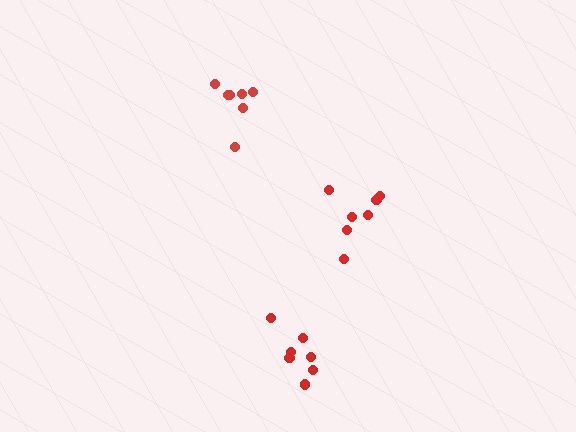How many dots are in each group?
Group 1: 7 dots, Group 2: 7 dots, Group 3: 7 dots (21 total).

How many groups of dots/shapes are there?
There are 3 groups.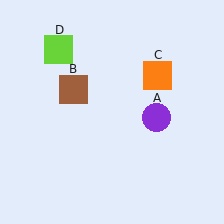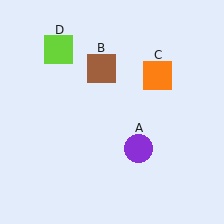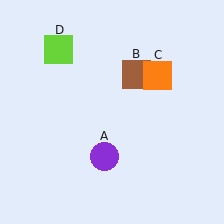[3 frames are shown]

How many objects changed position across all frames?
2 objects changed position: purple circle (object A), brown square (object B).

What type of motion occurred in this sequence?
The purple circle (object A), brown square (object B) rotated clockwise around the center of the scene.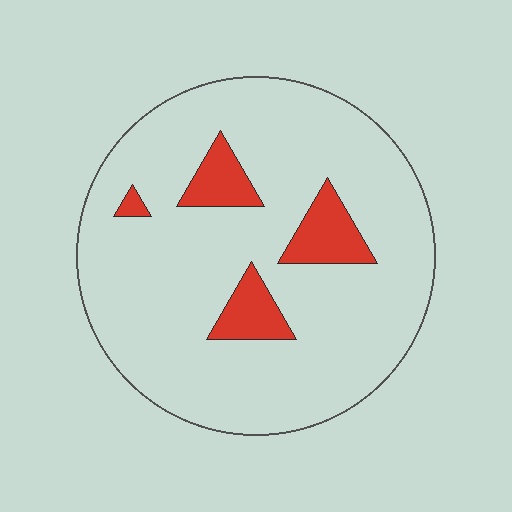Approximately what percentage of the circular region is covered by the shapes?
Approximately 10%.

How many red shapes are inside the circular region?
4.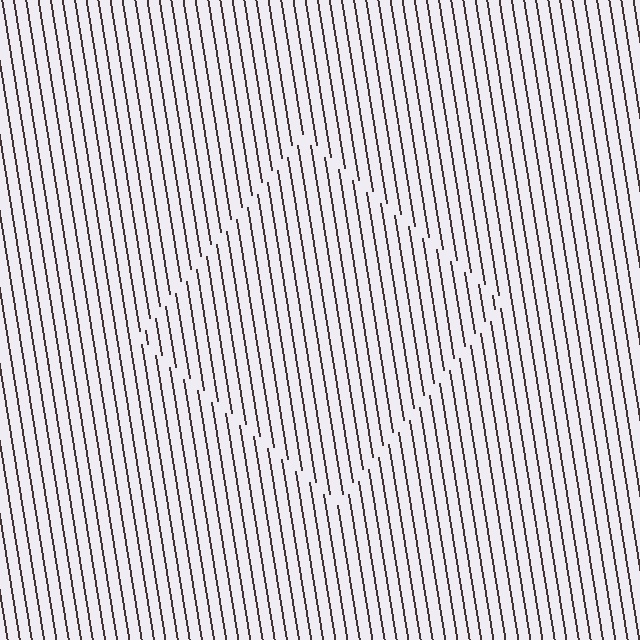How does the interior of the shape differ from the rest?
The interior of the shape contains the same grating, shifted by half a period — the contour is defined by the phase discontinuity where line-ends from the inner and outer gratings abut.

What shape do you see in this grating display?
An illusory square. The interior of the shape contains the same grating, shifted by half a period — the contour is defined by the phase discontinuity where line-ends from the inner and outer gratings abut.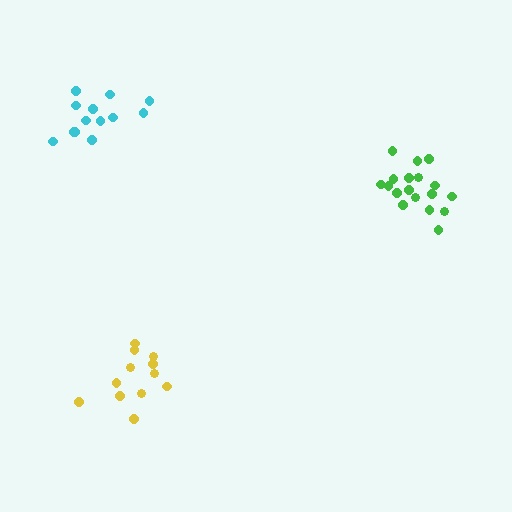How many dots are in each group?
Group 1: 18 dots, Group 2: 12 dots, Group 3: 13 dots (43 total).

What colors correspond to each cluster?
The clusters are colored: green, yellow, cyan.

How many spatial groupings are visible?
There are 3 spatial groupings.